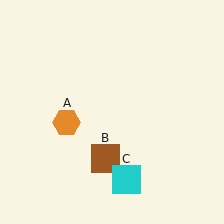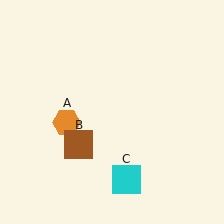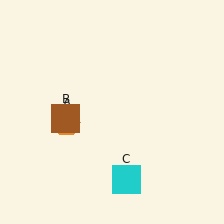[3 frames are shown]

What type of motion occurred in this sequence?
The brown square (object B) rotated clockwise around the center of the scene.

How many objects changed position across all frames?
1 object changed position: brown square (object B).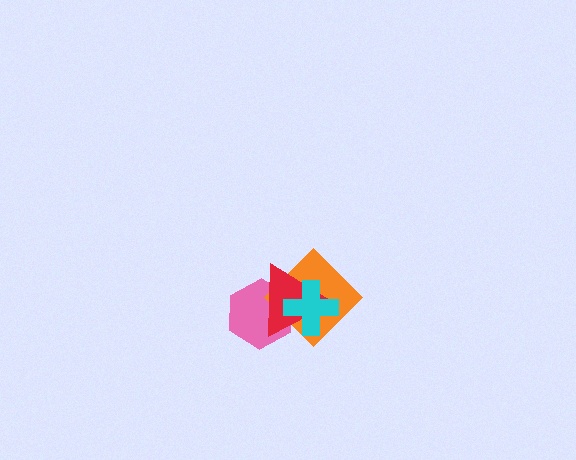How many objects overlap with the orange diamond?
3 objects overlap with the orange diamond.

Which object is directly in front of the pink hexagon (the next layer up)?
The orange diamond is directly in front of the pink hexagon.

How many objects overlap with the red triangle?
3 objects overlap with the red triangle.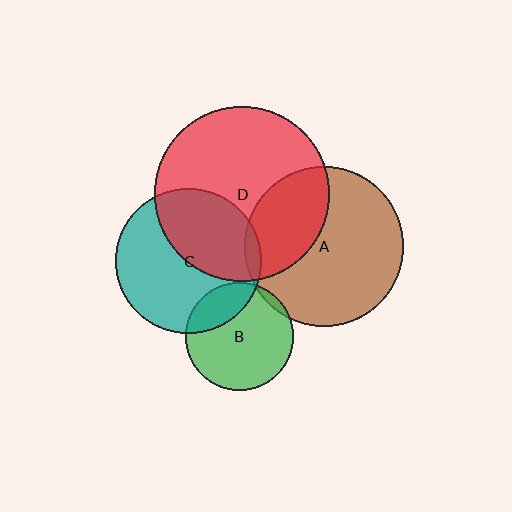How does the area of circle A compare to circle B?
Approximately 2.2 times.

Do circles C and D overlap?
Yes.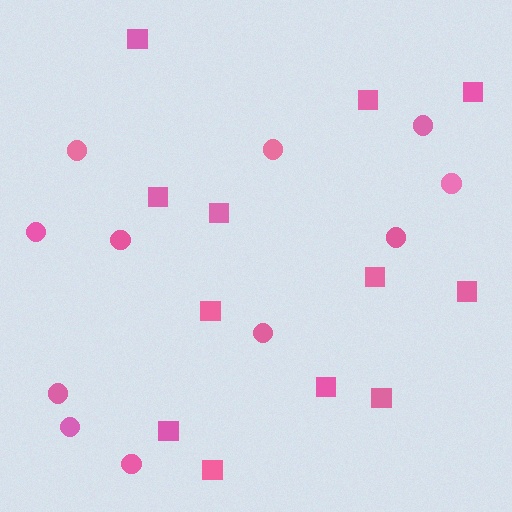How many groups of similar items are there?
There are 2 groups: one group of squares (12) and one group of circles (11).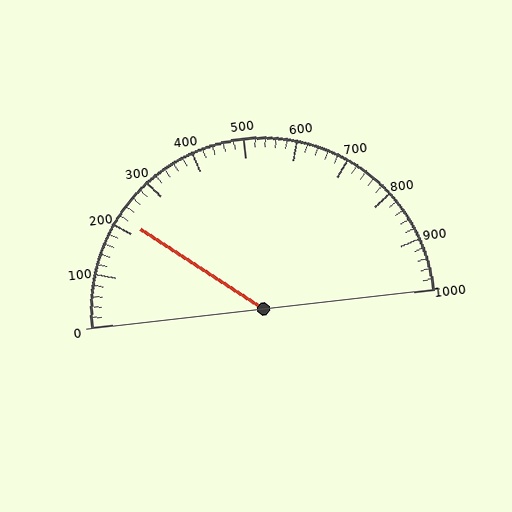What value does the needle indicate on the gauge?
The needle indicates approximately 220.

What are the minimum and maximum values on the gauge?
The gauge ranges from 0 to 1000.